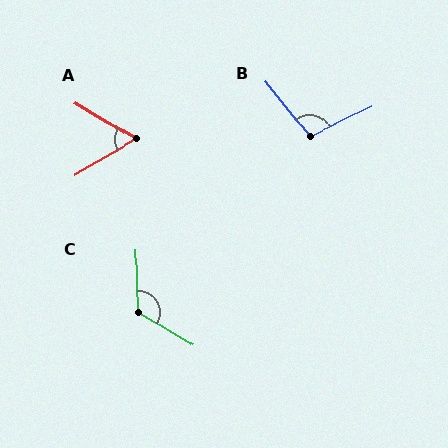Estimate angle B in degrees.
Approximately 103 degrees.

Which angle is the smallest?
A, at approximately 62 degrees.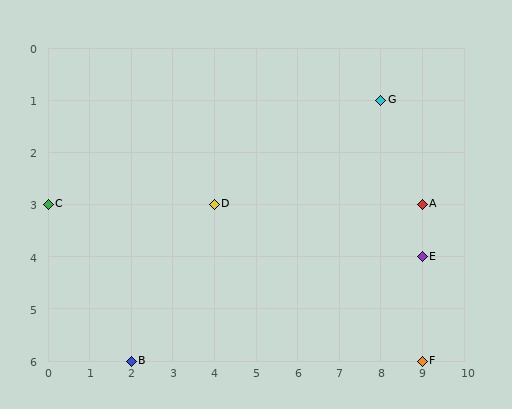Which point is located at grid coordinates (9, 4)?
Point E is at (9, 4).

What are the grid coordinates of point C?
Point C is at grid coordinates (0, 3).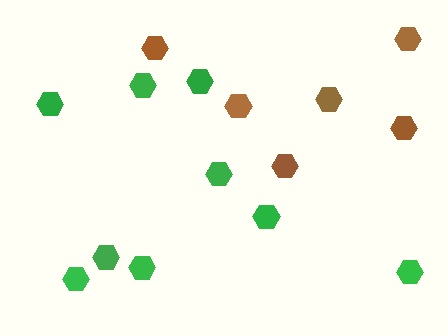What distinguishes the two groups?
There are 2 groups: one group of green hexagons (9) and one group of brown hexagons (6).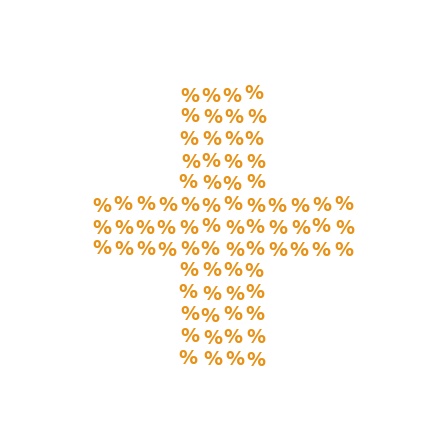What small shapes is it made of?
It is made of small percent signs.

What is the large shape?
The large shape is a cross.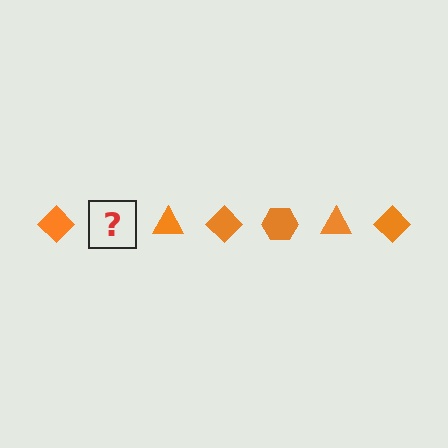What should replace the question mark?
The question mark should be replaced with an orange hexagon.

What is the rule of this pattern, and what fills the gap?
The rule is that the pattern cycles through diamond, hexagon, triangle shapes in orange. The gap should be filled with an orange hexagon.